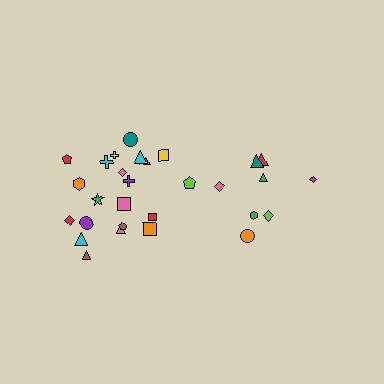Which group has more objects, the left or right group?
The left group.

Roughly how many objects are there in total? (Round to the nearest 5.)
Roughly 30 objects in total.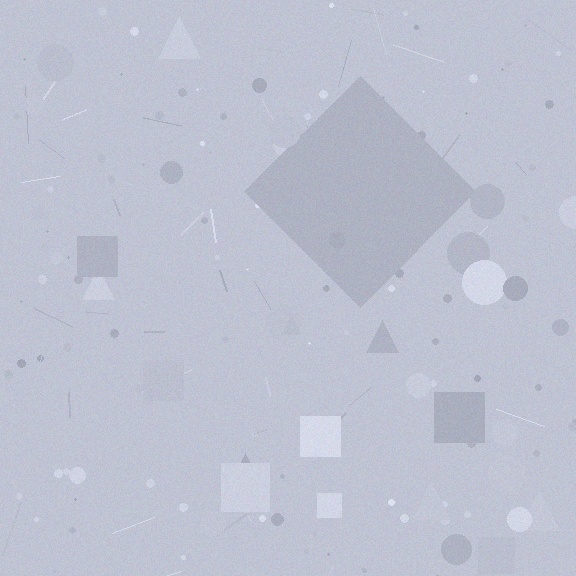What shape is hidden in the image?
A diamond is hidden in the image.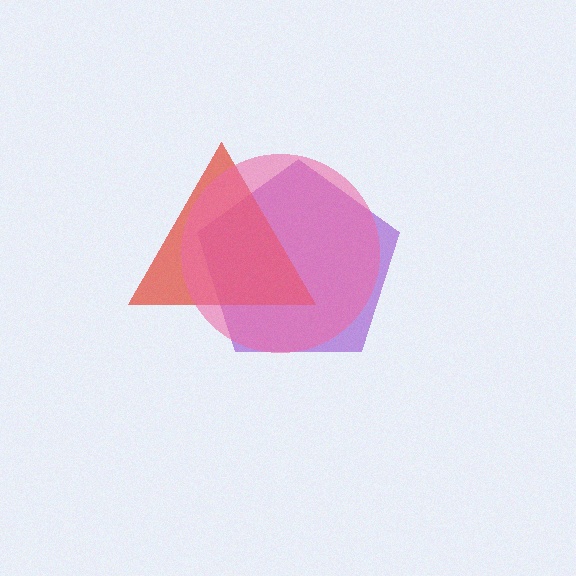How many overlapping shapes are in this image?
There are 3 overlapping shapes in the image.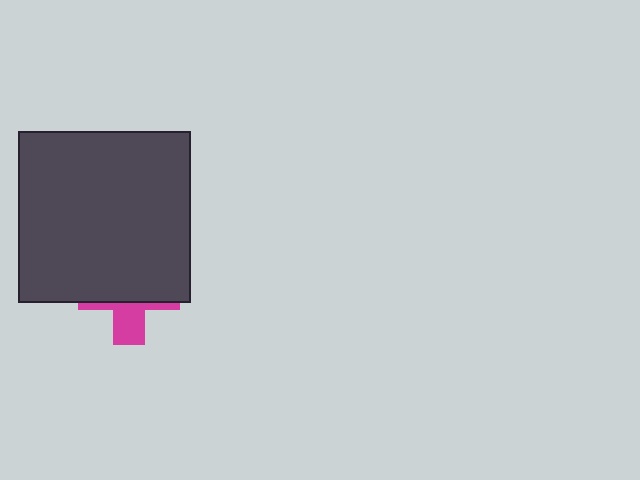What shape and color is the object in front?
The object in front is a dark gray square.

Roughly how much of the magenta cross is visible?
A small part of it is visible (roughly 32%).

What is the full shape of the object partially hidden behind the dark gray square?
The partially hidden object is a magenta cross.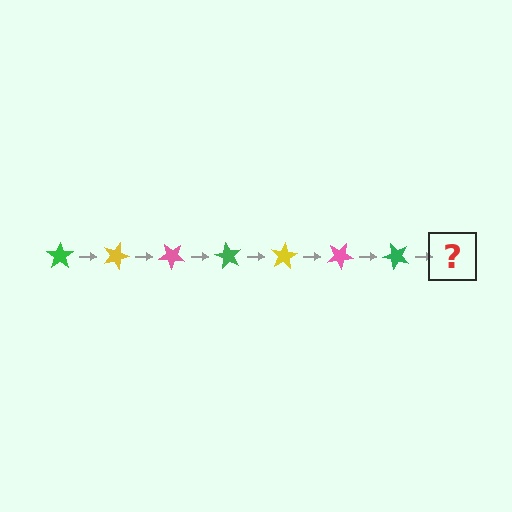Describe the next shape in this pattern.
It should be a yellow star, rotated 140 degrees from the start.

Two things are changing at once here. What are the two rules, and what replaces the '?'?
The two rules are that it rotates 20 degrees each step and the color cycles through green, yellow, and pink. The '?' should be a yellow star, rotated 140 degrees from the start.